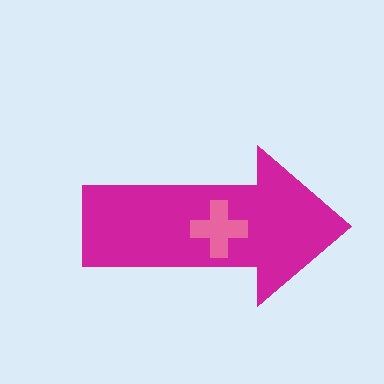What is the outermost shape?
The magenta arrow.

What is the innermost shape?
The pink cross.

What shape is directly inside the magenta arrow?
The pink cross.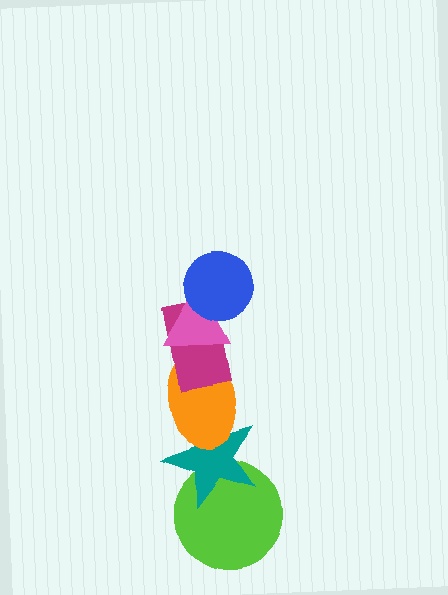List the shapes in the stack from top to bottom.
From top to bottom: the blue circle, the pink triangle, the magenta rectangle, the orange ellipse, the teal star, the lime circle.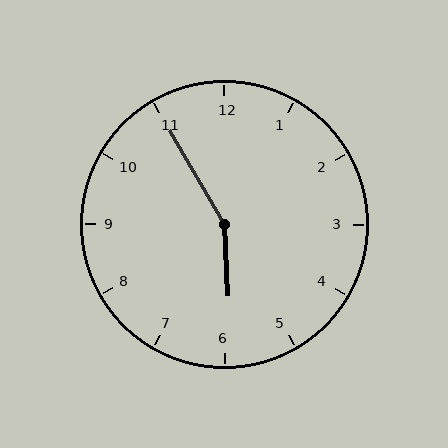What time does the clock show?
5:55.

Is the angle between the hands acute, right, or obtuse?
It is obtuse.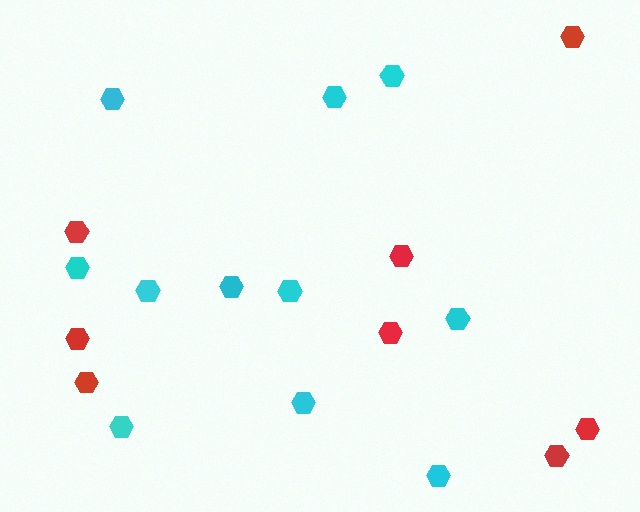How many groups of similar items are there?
There are 2 groups: one group of cyan hexagons (11) and one group of red hexagons (8).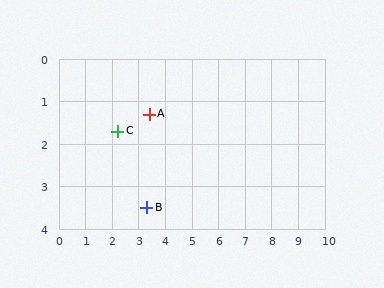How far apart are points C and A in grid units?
Points C and A are about 1.3 grid units apart.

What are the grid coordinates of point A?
Point A is at approximately (3.4, 1.3).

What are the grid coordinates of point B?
Point B is at approximately (3.3, 3.5).